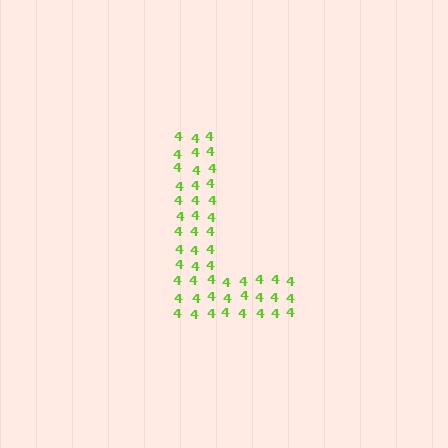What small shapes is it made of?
It is made of small digit 4's.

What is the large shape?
The large shape is the letter L.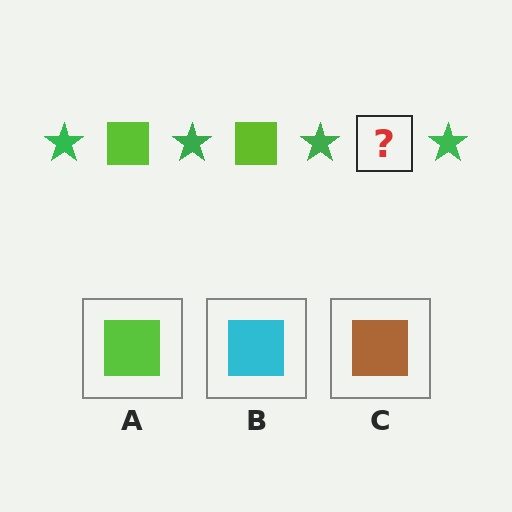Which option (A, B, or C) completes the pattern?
A.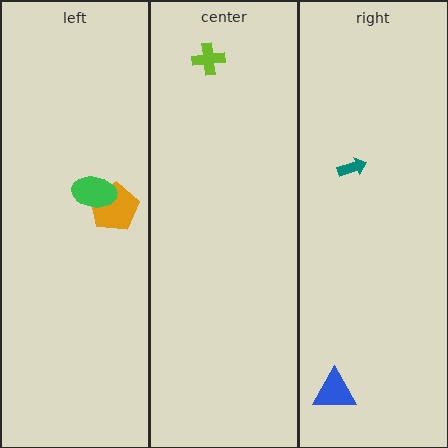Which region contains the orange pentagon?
The left region.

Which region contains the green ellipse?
The left region.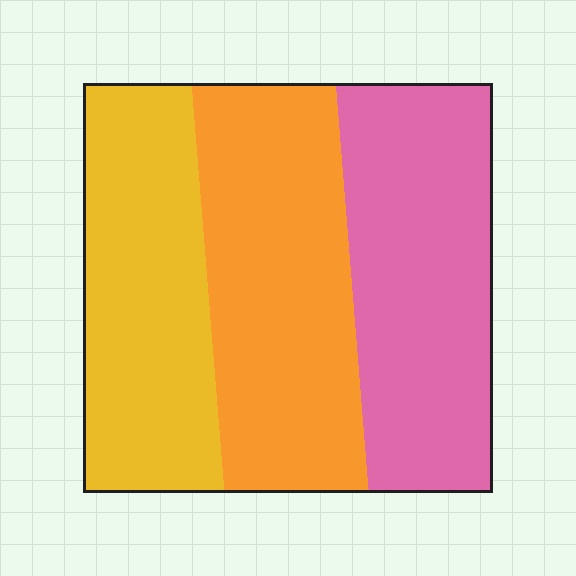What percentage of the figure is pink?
Pink takes up about one third (1/3) of the figure.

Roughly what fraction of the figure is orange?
Orange covers about 35% of the figure.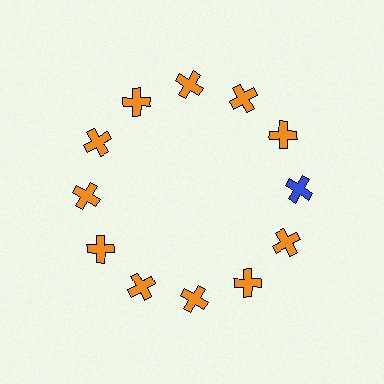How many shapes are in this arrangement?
There are 12 shapes arranged in a ring pattern.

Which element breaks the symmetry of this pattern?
The blue cross at roughly the 3 o'clock position breaks the symmetry. All other shapes are orange crosses.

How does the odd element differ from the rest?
It has a different color: blue instead of orange.